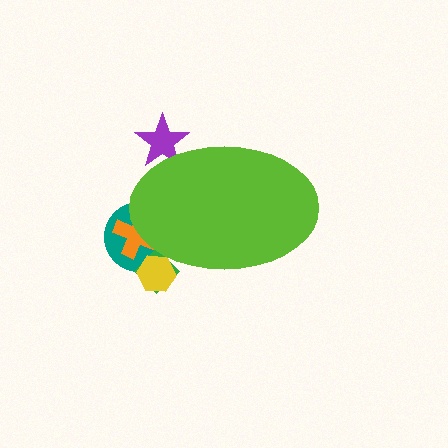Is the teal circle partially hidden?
Yes, the teal circle is partially hidden behind the lime ellipse.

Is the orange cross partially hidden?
Yes, the orange cross is partially hidden behind the lime ellipse.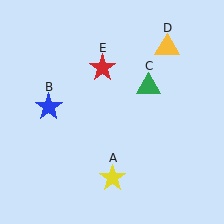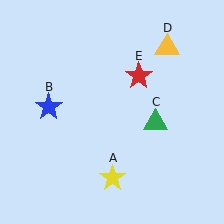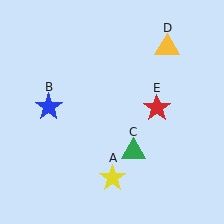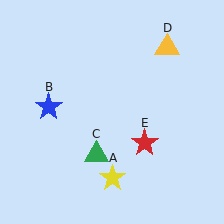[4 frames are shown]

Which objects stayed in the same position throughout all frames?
Yellow star (object A) and blue star (object B) and yellow triangle (object D) remained stationary.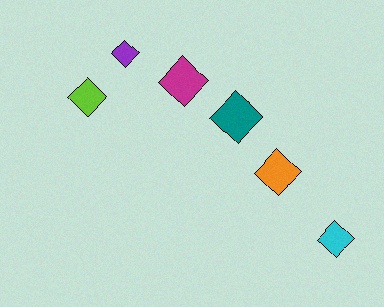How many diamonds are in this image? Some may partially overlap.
There are 6 diamonds.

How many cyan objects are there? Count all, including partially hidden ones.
There is 1 cyan object.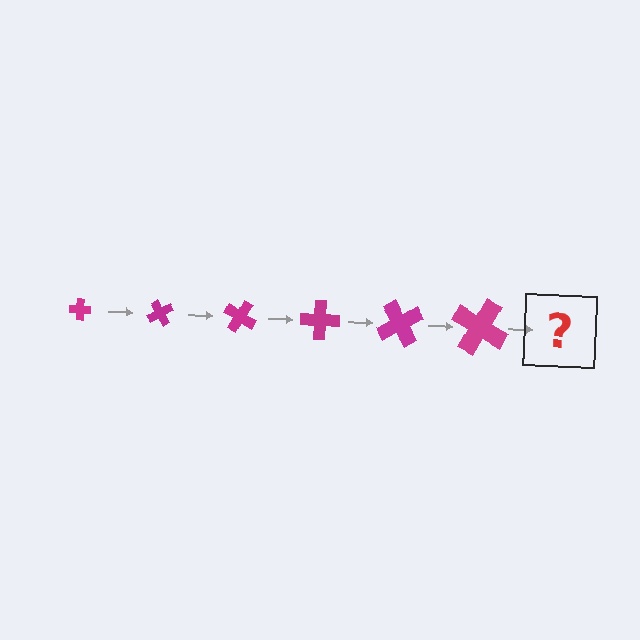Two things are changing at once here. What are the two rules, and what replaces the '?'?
The two rules are that the cross grows larger each step and it rotates 60 degrees each step. The '?' should be a cross, larger than the previous one and rotated 360 degrees from the start.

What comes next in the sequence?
The next element should be a cross, larger than the previous one and rotated 360 degrees from the start.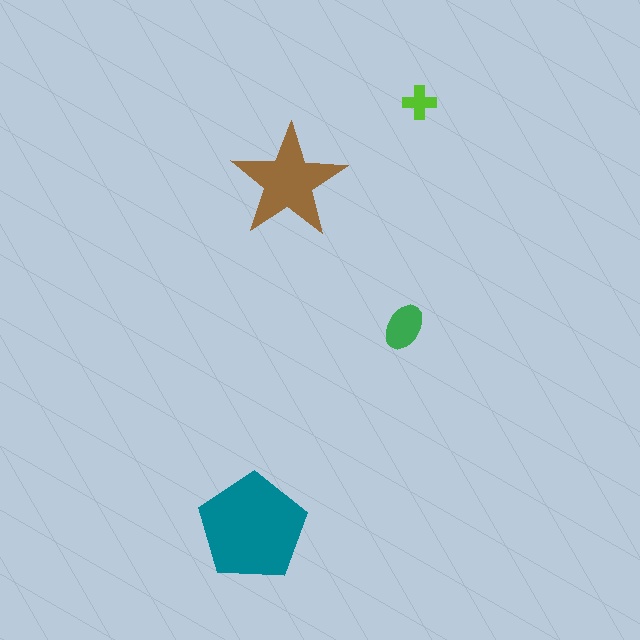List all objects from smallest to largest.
The lime cross, the green ellipse, the brown star, the teal pentagon.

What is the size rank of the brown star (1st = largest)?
2nd.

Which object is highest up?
The lime cross is topmost.